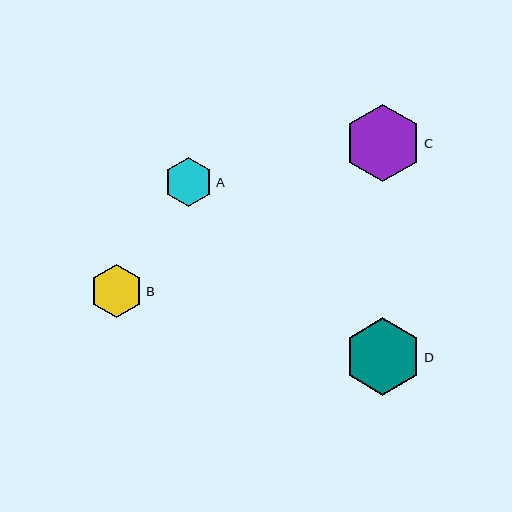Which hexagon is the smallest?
Hexagon A is the smallest with a size of approximately 49 pixels.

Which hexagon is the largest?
Hexagon D is the largest with a size of approximately 77 pixels.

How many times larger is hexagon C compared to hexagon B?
Hexagon C is approximately 1.5 times the size of hexagon B.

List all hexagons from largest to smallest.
From largest to smallest: D, C, B, A.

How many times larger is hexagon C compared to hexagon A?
Hexagon C is approximately 1.6 times the size of hexagon A.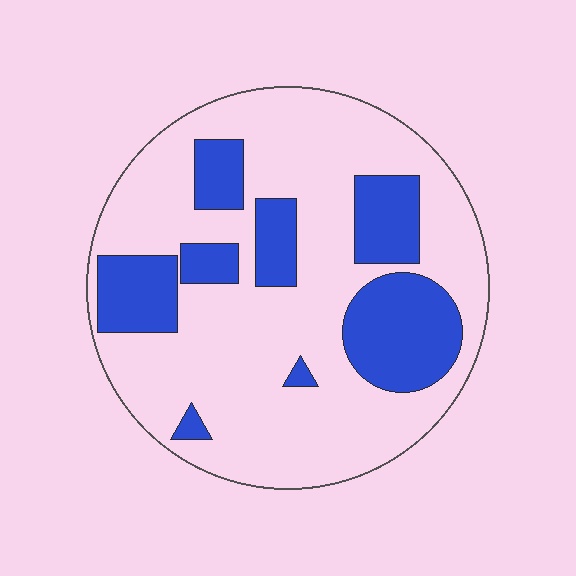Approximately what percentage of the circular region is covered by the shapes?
Approximately 25%.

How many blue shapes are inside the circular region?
8.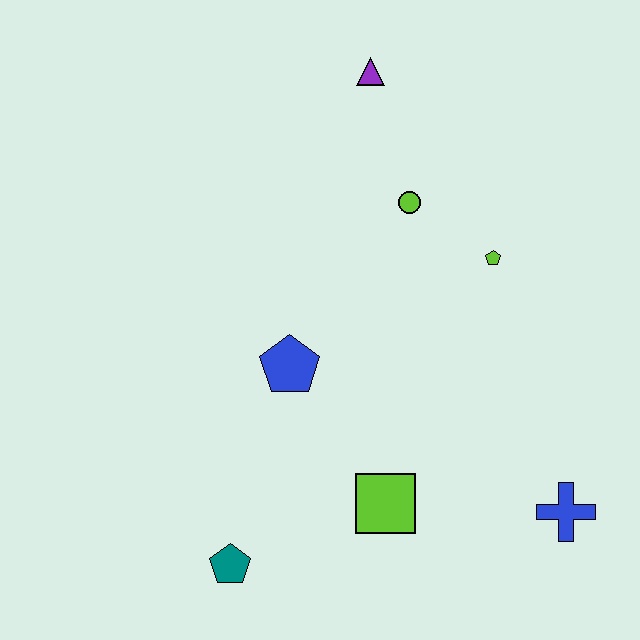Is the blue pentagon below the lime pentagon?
Yes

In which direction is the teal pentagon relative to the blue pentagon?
The teal pentagon is below the blue pentagon.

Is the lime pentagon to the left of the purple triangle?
No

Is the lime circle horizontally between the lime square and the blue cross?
Yes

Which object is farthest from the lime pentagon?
The teal pentagon is farthest from the lime pentagon.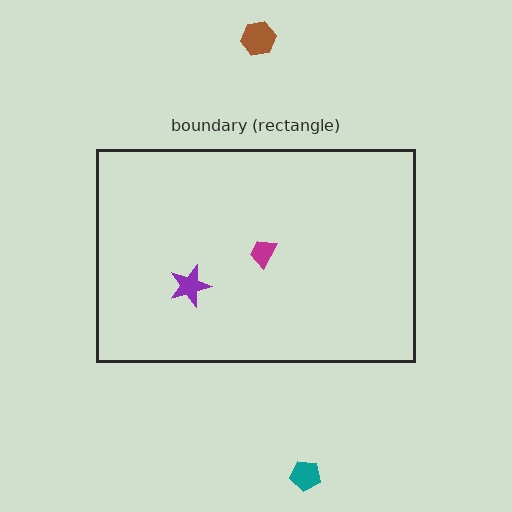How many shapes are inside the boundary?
2 inside, 2 outside.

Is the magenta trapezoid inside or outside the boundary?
Inside.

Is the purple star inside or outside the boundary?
Inside.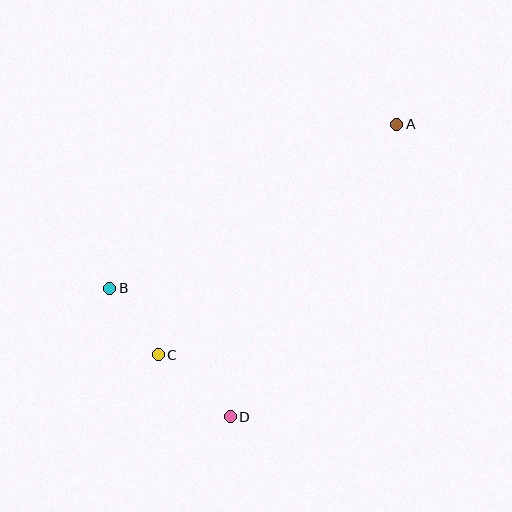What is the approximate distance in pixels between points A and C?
The distance between A and C is approximately 332 pixels.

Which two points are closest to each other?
Points B and C are closest to each other.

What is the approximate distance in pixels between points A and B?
The distance between A and B is approximately 330 pixels.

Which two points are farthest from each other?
Points A and D are farthest from each other.